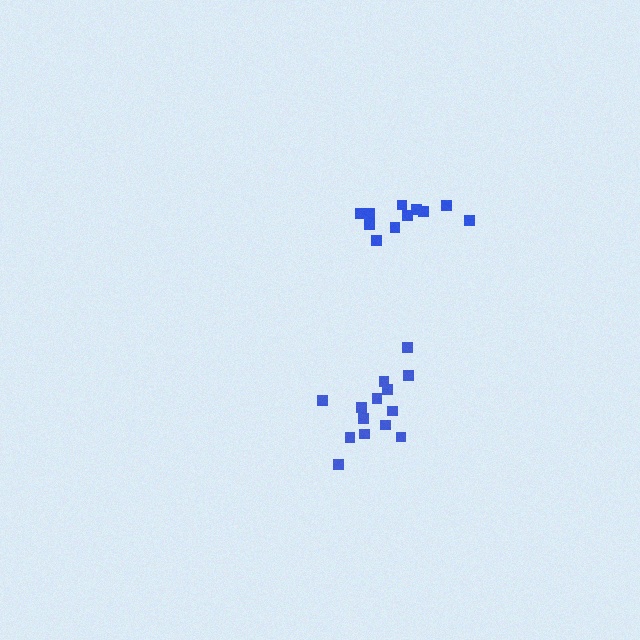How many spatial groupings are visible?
There are 2 spatial groupings.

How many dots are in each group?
Group 1: 11 dots, Group 2: 14 dots (25 total).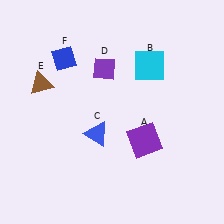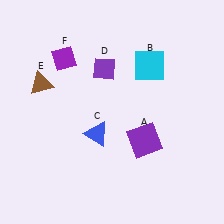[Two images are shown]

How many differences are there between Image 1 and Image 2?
There is 1 difference between the two images.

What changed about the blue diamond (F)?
In Image 1, F is blue. In Image 2, it changed to purple.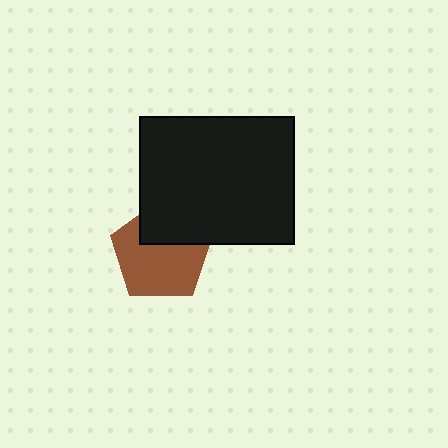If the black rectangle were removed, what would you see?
You would see the complete brown pentagon.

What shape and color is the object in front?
The object in front is a black rectangle.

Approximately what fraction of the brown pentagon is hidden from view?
Roughly 34% of the brown pentagon is hidden behind the black rectangle.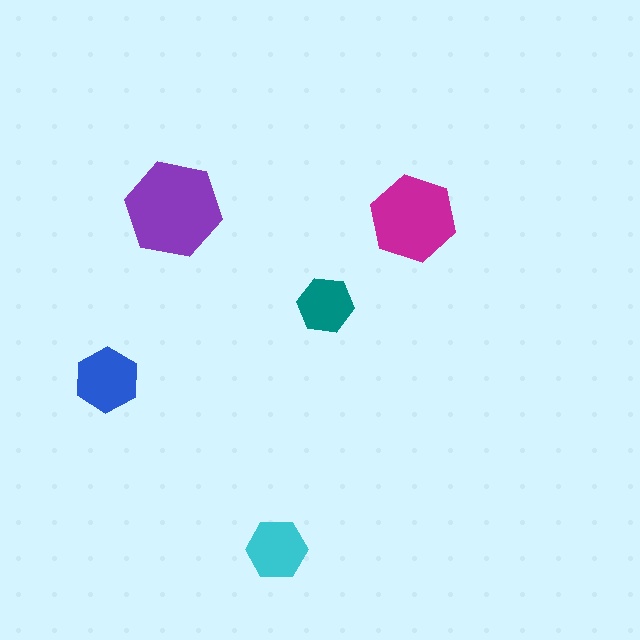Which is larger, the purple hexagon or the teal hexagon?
The purple one.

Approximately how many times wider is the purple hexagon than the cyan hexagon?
About 1.5 times wider.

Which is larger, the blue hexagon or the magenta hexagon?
The magenta one.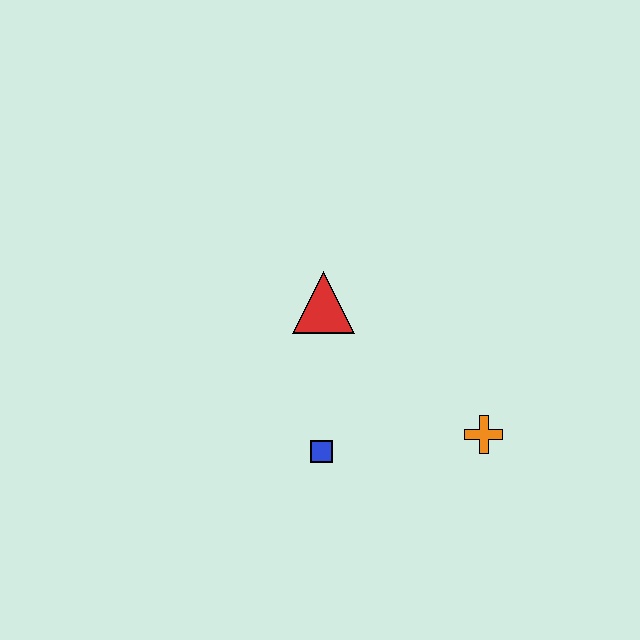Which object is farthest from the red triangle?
The orange cross is farthest from the red triangle.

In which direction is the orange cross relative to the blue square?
The orange cross is to the right of the blue square.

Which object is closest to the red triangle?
The blue square is closest to the red triangle.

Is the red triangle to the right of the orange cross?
No